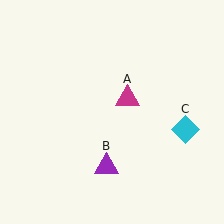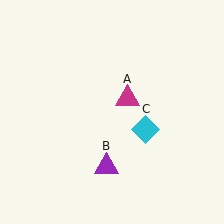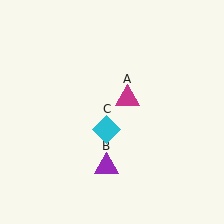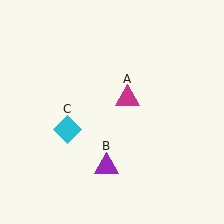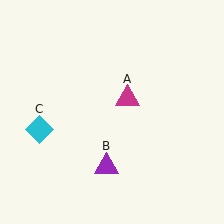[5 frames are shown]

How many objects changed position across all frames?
1 object changed position: cyan diamond (object C).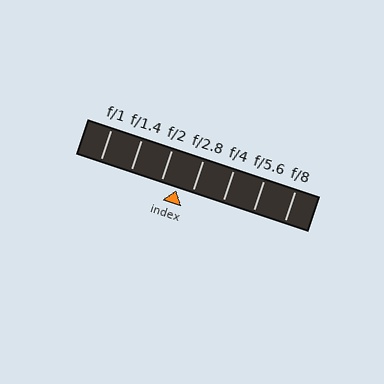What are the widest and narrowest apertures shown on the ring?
The widest aperture shown is f/1 and the narrowest is f/8.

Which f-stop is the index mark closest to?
The index mark is closest to f/2.8.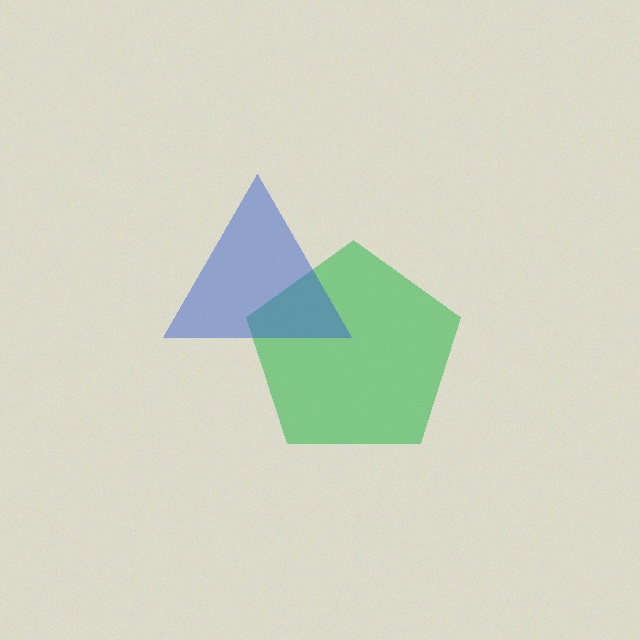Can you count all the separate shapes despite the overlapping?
Yes, there are 2 separate shapes.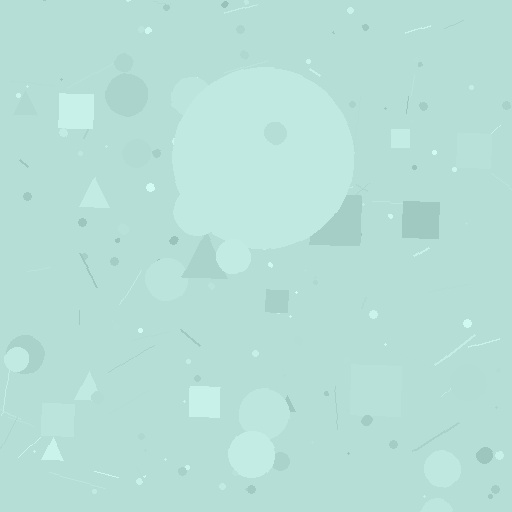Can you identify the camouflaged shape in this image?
The camouflaged shape is a circle.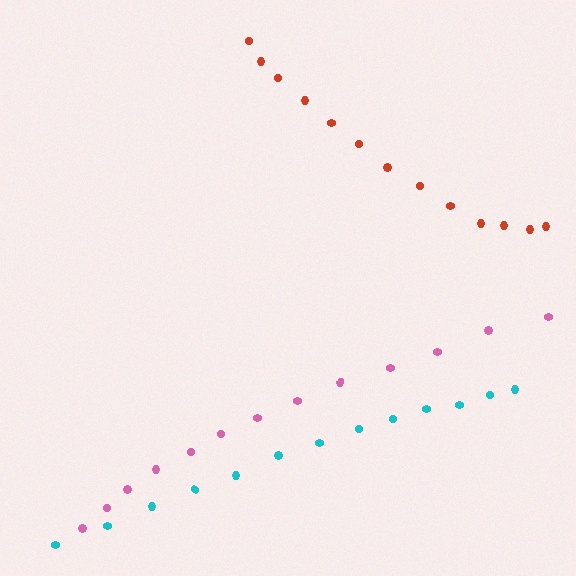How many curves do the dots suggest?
There are 3 distinct paths.